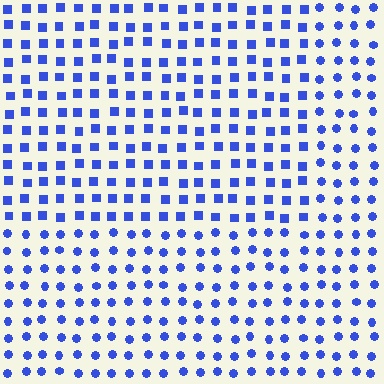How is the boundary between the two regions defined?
The boundary is defined by a change in element shape: squares inside vs. circles outside. All elements share the same color and spacing.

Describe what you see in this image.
The image is filled with small blue elements arranged in a uniform grid. A rectangle-shaped region contains squares, while the surrounding area contains circles. The boundary is defined purely by the change in element shape.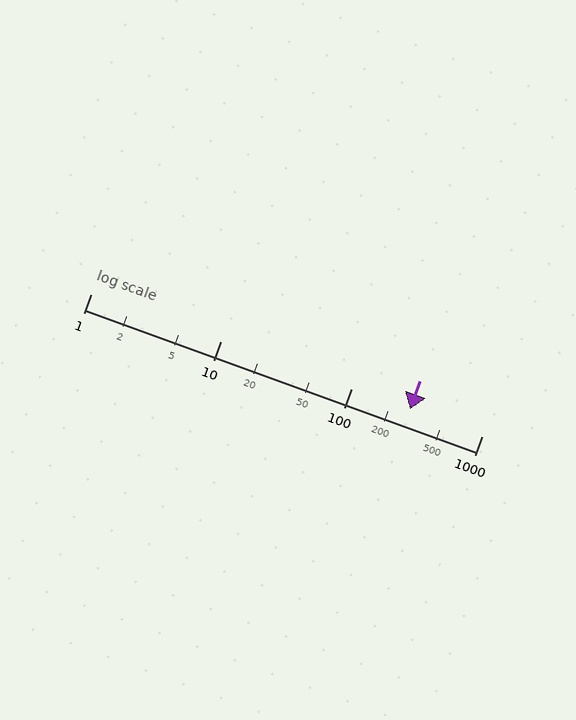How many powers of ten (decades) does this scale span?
The scale spans 3 decades, from 1 to 1000.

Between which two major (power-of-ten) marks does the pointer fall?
The pointer is between 100 and 1000.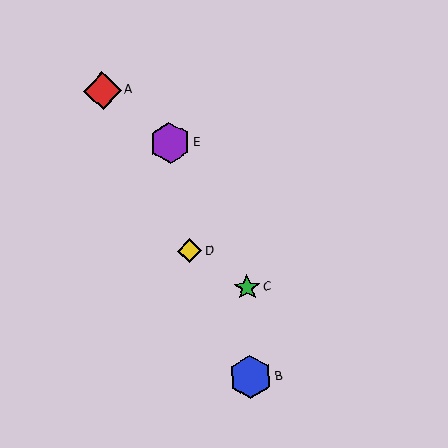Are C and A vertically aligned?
No, C is at x≈247 and A is at x≈103.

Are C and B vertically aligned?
Yes, both are at x≈247.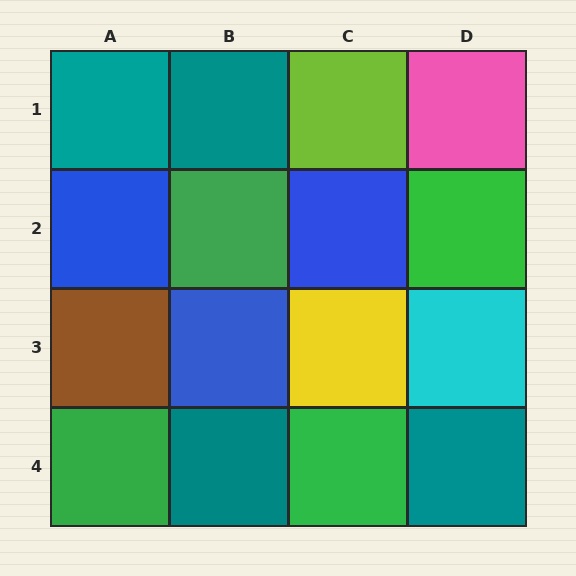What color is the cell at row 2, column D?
Green.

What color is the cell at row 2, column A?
Blue.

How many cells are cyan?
1 cell is cyan.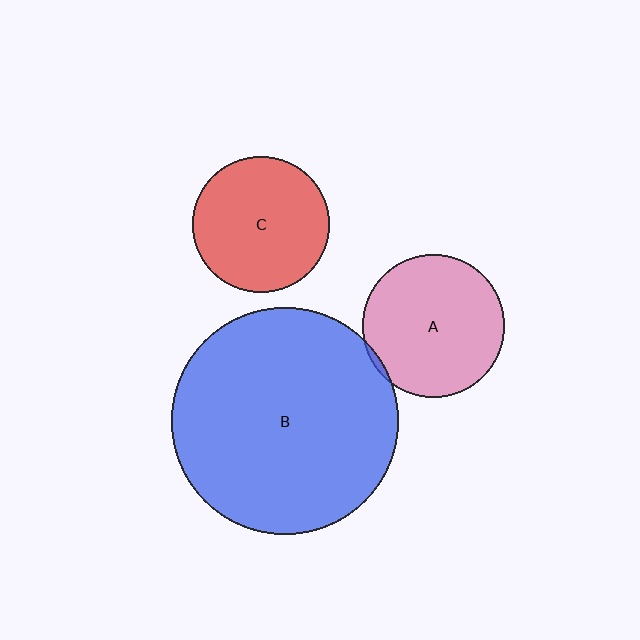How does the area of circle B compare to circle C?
Approximately 2.7 times.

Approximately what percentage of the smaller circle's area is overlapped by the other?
Approximately 5%.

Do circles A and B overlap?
Yes.